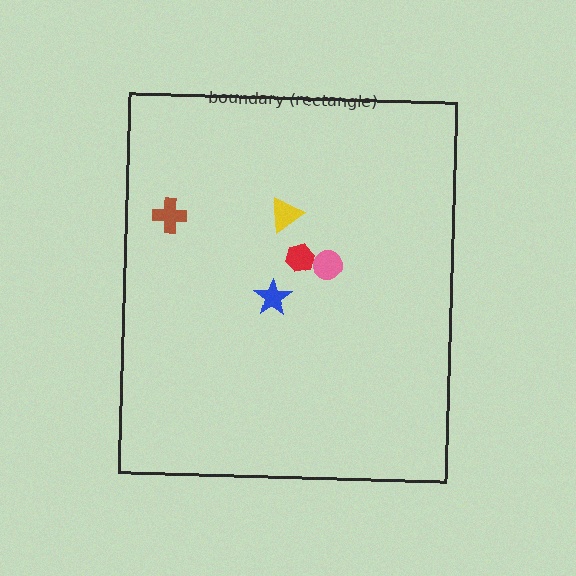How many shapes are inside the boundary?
5 inside, 0 outside.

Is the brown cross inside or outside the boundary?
Inside.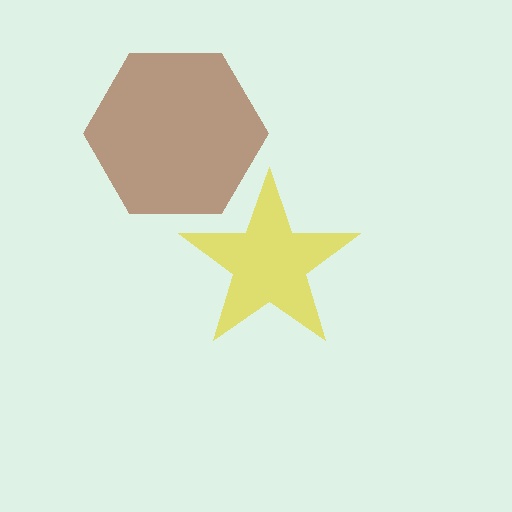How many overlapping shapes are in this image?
There are 2 overlapping shapes in the image.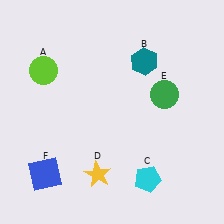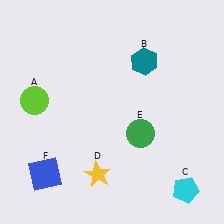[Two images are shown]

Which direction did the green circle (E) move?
The green circle (E) moved down.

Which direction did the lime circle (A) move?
The lime circle (A) moved down.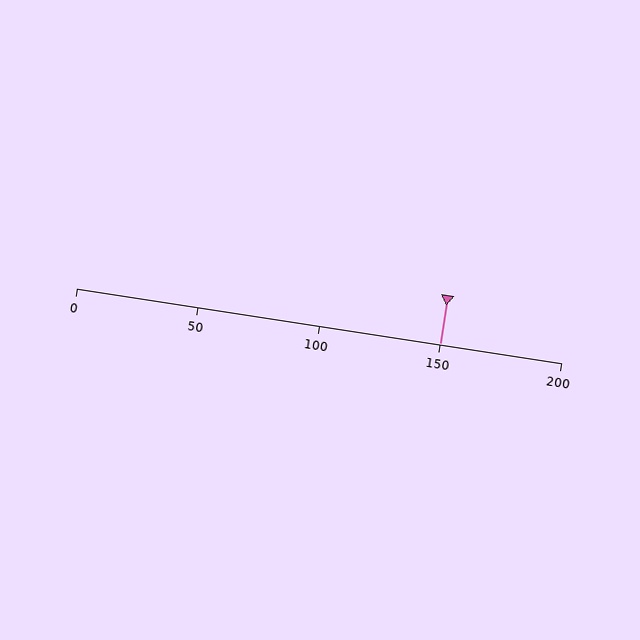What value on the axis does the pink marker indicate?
The marker indicates approximately 150.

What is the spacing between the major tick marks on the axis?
The major ticks are spaced 50 apart.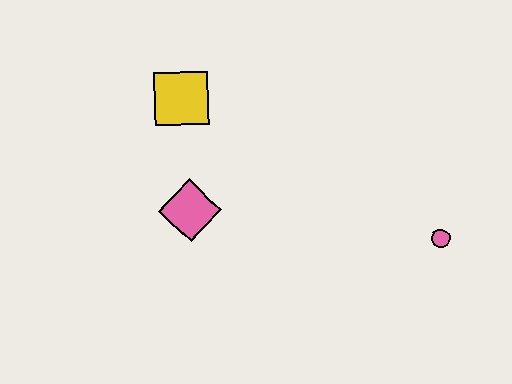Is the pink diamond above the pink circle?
Yes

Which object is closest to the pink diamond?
The yellow square is closest to the pink diamond.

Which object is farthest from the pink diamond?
The pink circle is farthest from the pink diamond.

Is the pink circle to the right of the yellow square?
Yes